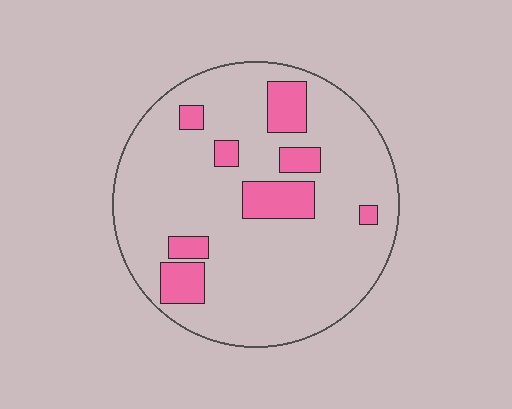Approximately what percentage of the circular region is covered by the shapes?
Approximately 15%.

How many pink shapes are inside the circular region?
8.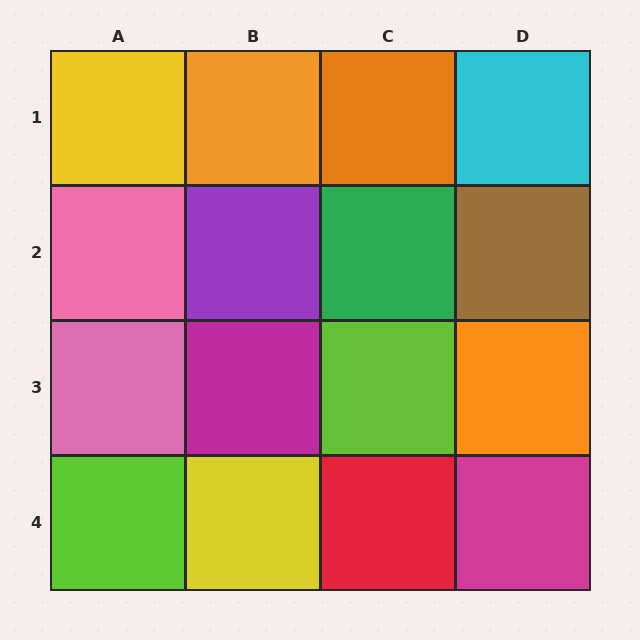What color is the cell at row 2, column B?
Purple.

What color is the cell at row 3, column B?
Magenta.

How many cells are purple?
1 cell is purple.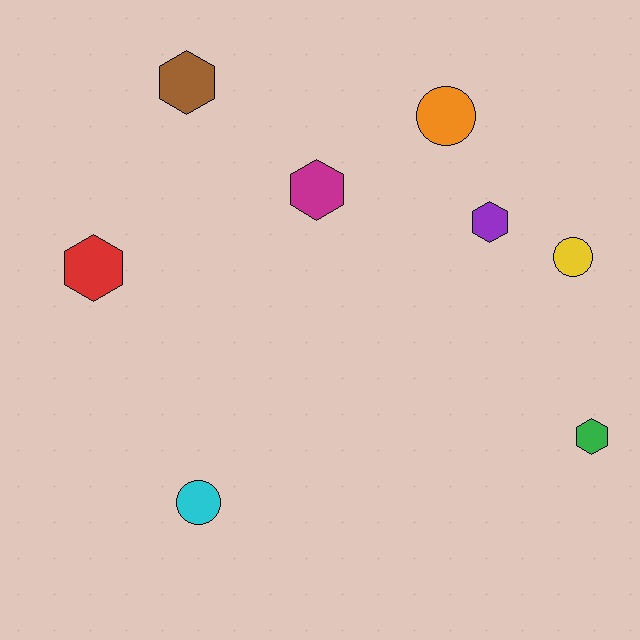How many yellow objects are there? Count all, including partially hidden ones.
There is 1 yellow object.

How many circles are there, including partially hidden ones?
There are 3 circles.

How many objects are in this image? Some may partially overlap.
There are 8 objects.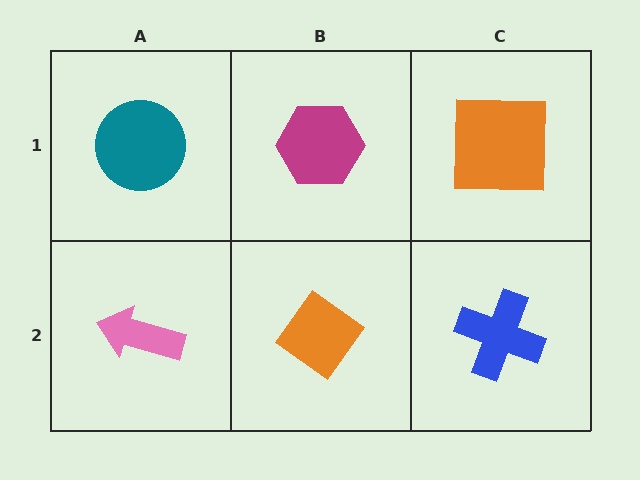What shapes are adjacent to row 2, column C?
An orange square (row 1, column C), an orange diamond (row 2, column B).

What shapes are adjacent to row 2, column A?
A teal circle (row 1, column A), an orange diamond (row 2, column B).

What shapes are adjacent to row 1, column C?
A blue cross (row 2, column C), a magenta hexagon (row 1, column B).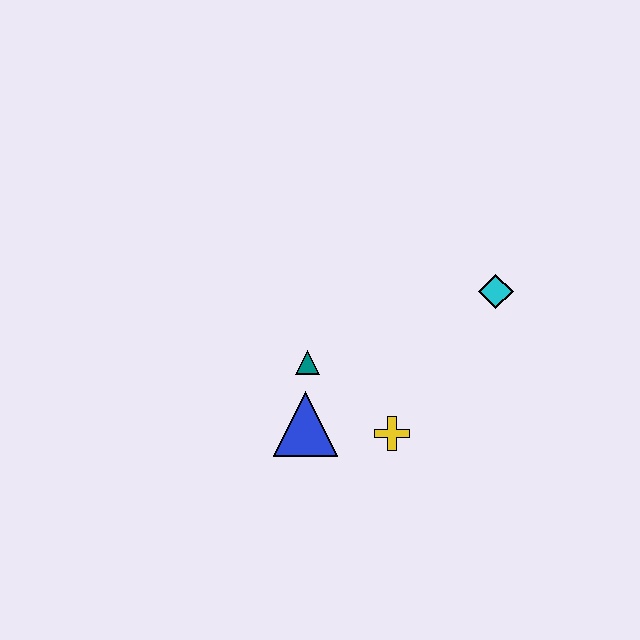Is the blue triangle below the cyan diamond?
Yes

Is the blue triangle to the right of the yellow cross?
No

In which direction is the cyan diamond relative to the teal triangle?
The cyan diamond is to the right of the teal triangle.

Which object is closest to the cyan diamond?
The yellow cross is closest to the cyan diamond.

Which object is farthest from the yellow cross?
The cyan diamond is farthest from the yellow cross.